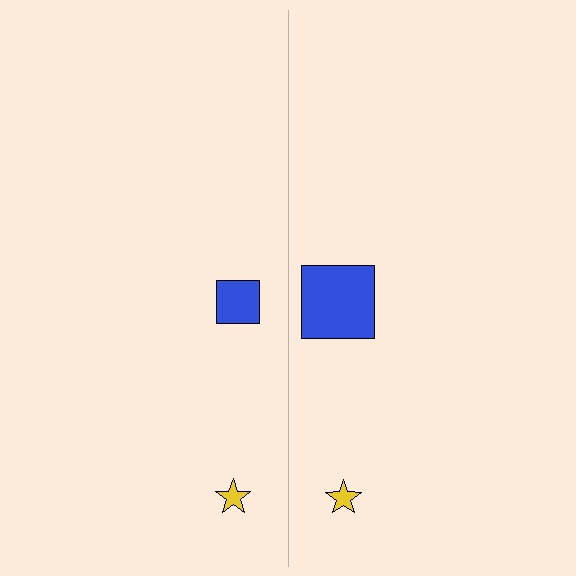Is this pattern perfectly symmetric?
No, the pattern is not perfectly symmetric. The blue square on the right side has a different size than its mirror counterpart.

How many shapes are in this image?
There are 4 shapes in this image.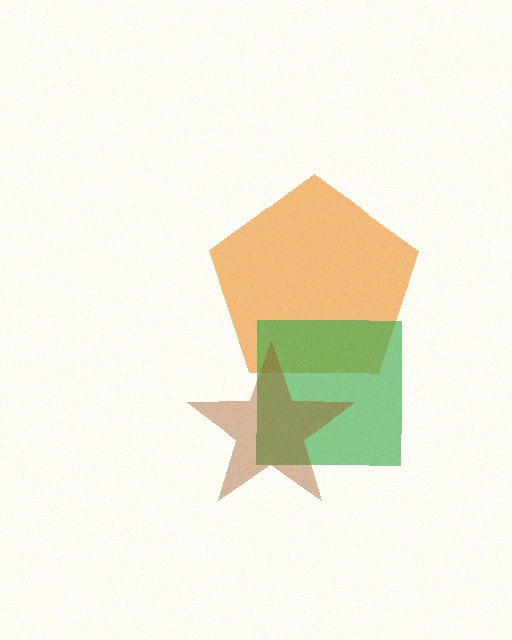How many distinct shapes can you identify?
There are 3 distinct shapes: an orange pentagon, a green square, a brown star.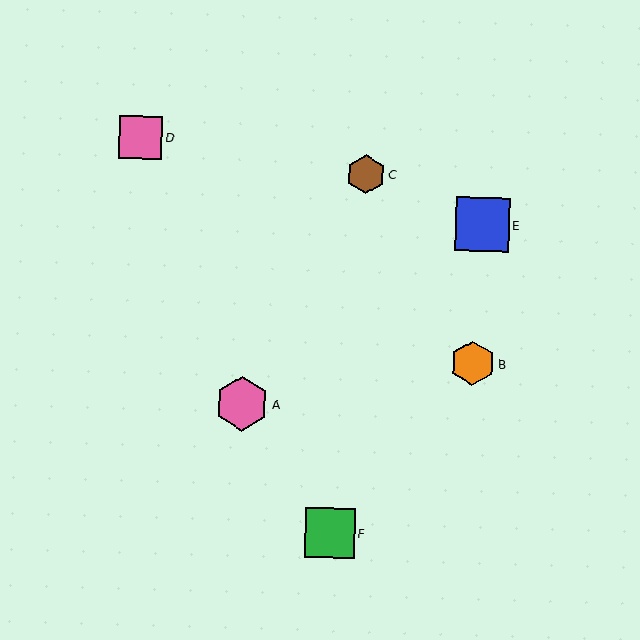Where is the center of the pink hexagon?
The center of the pink hexagon is at (242, 404).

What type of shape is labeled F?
Shape F is a green square.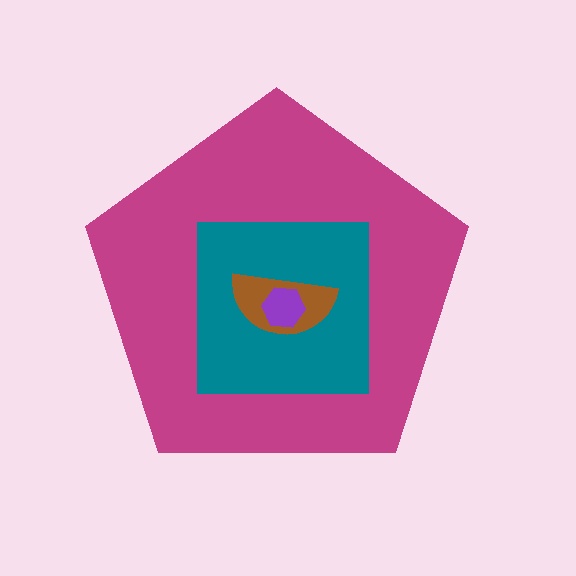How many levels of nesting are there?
4.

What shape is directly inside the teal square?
The brown semicircle.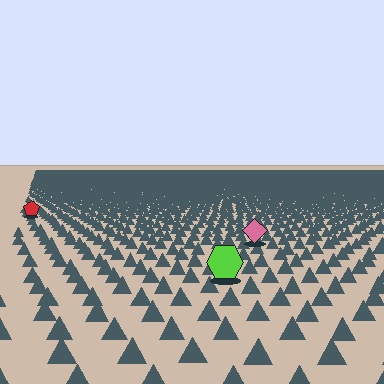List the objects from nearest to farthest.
From nearest to farthest: the lime hexagon, the pink diamond, the red pentagon.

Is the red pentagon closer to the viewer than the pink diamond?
No. The pink diamond is closer — you can tell from the texture gradient: the ground texture is coarser near it.